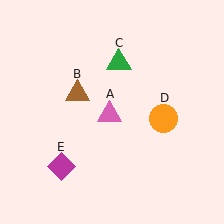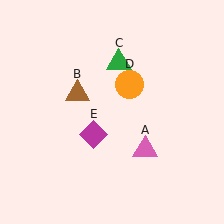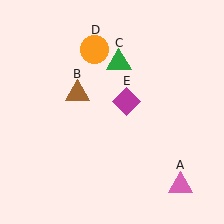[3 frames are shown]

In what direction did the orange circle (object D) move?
The orange circle (object D) moved up and to the left.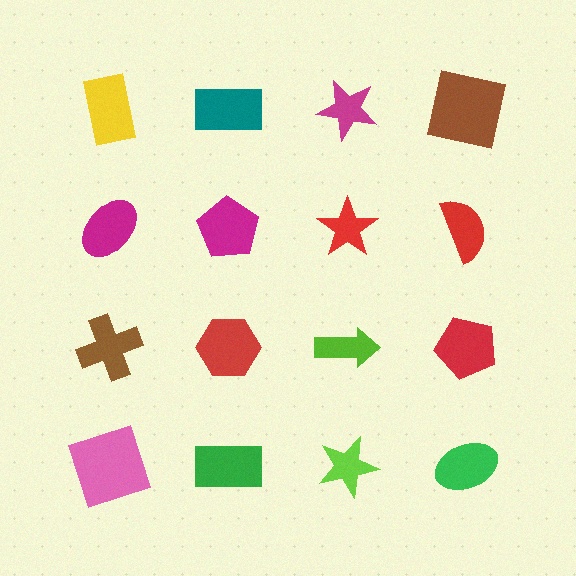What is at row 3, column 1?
A brown cross.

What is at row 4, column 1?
A pink square.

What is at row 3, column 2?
A red hexagon.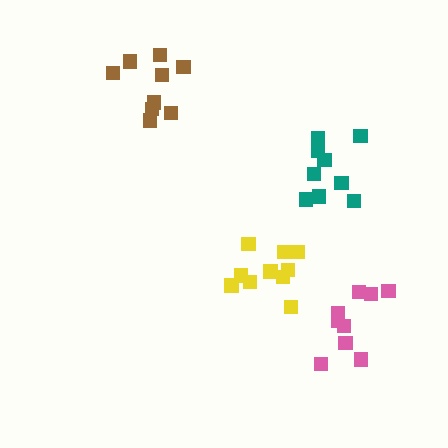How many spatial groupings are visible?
There are 4 spatial groupings.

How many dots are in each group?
Group 1: 9 dots, Group 2: 9 dots, Group 3: 10 dots, Group 4: 9 dots (37 total).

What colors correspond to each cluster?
The clusters are colored: teal, brown, yellow, pink.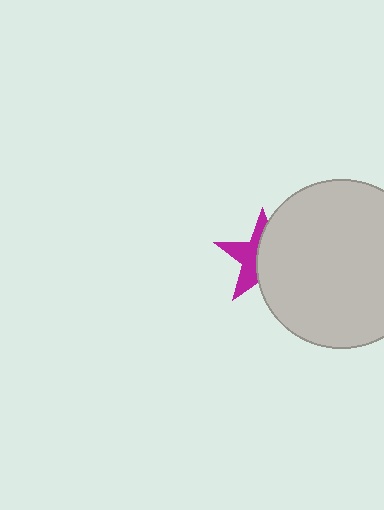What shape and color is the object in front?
The object in front is a light gray circle.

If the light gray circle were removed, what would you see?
You would see the complete magenta star.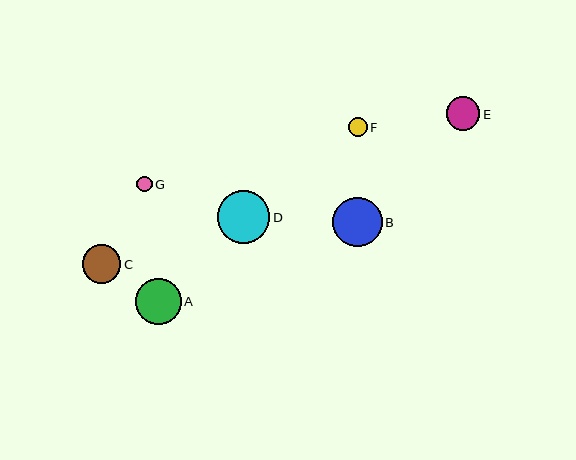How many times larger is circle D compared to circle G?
Circle D is approximately 3.4 times the size of circle G.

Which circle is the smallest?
Circle G is the smallest with a size of approximately 15 pixels.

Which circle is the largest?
Circle D is the largest with a size of approximately 52 pixels.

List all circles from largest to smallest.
From largest to smallest: D, B, A, C, E, F, G.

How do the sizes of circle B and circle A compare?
Circle B and circle A are approximately the same size.